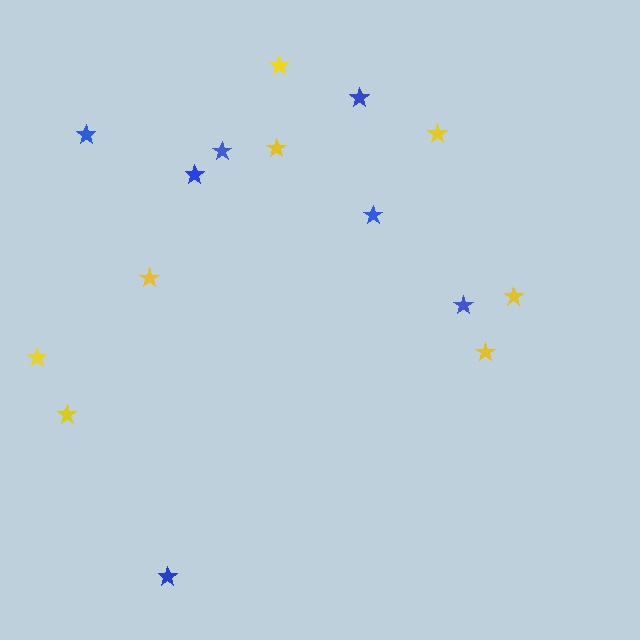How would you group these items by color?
There are 2 groups: one group of yellow stars (8) and one group of blue stars (7).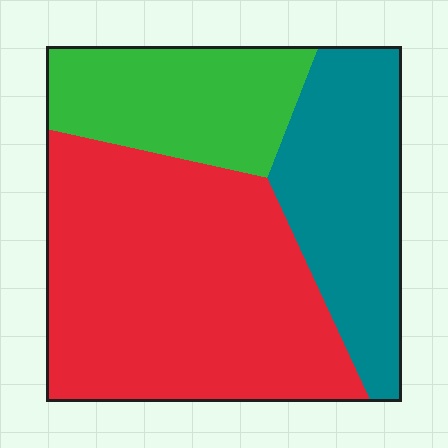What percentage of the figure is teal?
Teal covers 26% of the figure.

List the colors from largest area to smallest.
From largest to smallest: red, teal, green.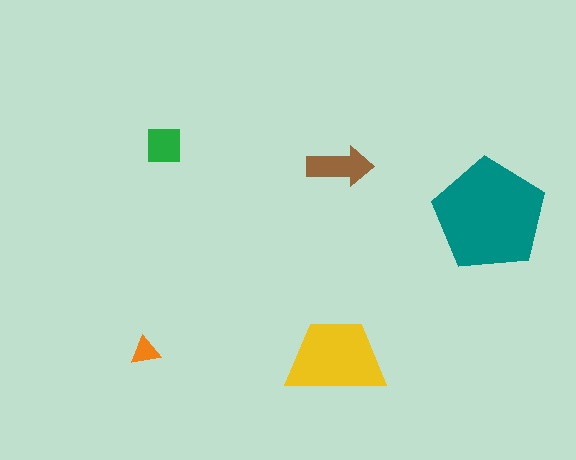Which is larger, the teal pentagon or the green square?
The teal pentagon.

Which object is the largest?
The teal pentagon.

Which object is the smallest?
The orange triangle.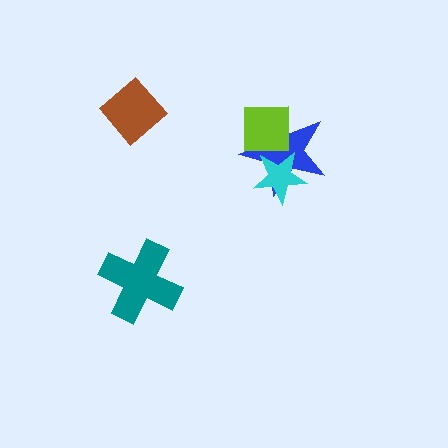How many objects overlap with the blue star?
2 objects overlap with the blue star.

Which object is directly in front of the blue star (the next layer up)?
The lime square is directly in front of the blue star.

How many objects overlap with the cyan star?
2 objects overlap with the cyan star.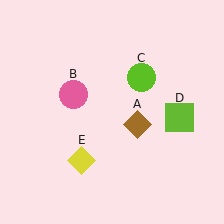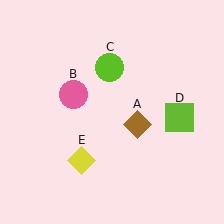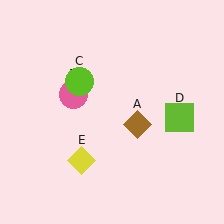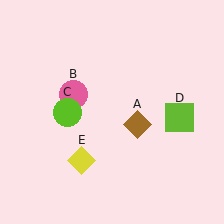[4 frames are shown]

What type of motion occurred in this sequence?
The lime circle (object C) rotated counterclockwise around the center of the scene.